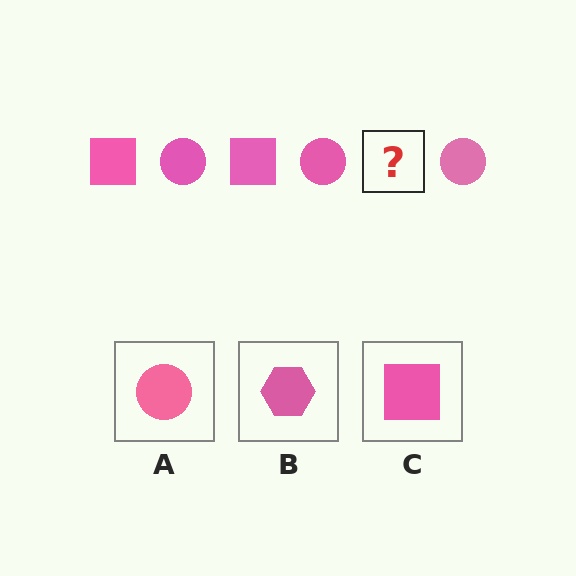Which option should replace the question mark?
Option C.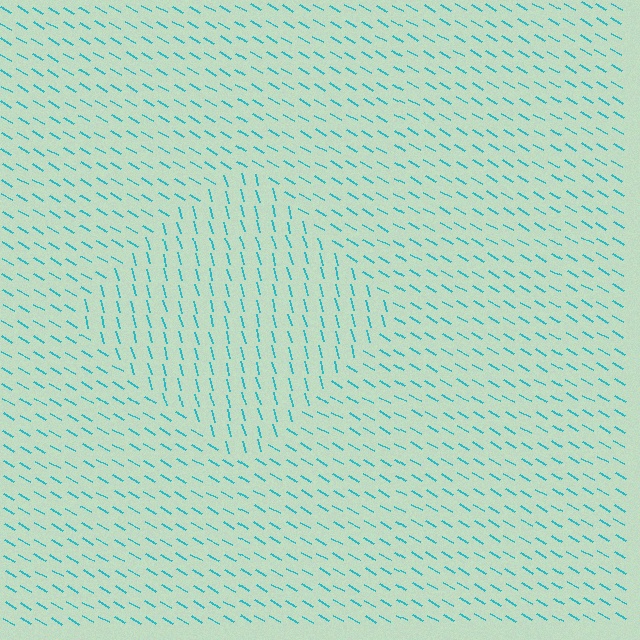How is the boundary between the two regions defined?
The boundary is defined purely by a change in line orientation (approximately 45 degrees difference). All lines are the same color and thickness.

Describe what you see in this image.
The image is filled with small cyan line segments. A diamond region in the image has lines oriented differently from the surrounding lines, creating a visible texture boundary.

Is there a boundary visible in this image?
Yes, there is a texture boundary formed by a change in line orientation.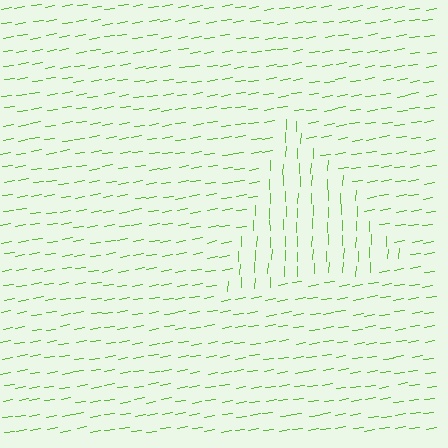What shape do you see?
I see a triangle.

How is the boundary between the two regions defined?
The boundary is defined purely by a change in line orientation (approximately 79 degrees difference). All lines are the same color and thickness.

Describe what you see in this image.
The image is filled with small lime line segments. A triangle region in the image has lines oriented differently from the surrounding lines, creating a visible texture boundary.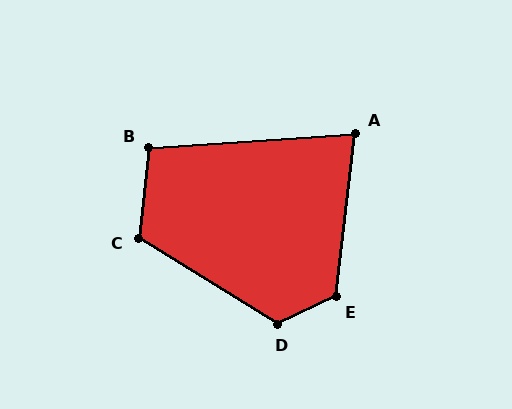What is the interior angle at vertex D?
Approximately 122 degrees (obtuse).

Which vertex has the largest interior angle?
E, at approximately 122 degrees.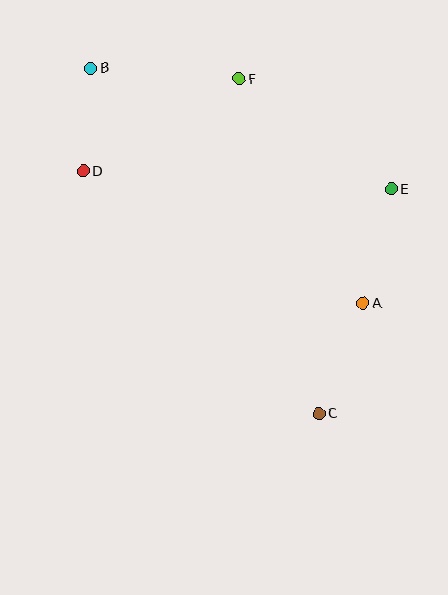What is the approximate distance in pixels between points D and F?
The distance between D and F is approximately 181 pixels.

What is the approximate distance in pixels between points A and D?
The distance between A and D is approximately 310 pixels.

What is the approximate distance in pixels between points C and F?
The distance between C and F is approximately 344 pixels.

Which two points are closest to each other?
Points B and D are closest to each other.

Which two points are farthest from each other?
Points B and C are farthest from each other.